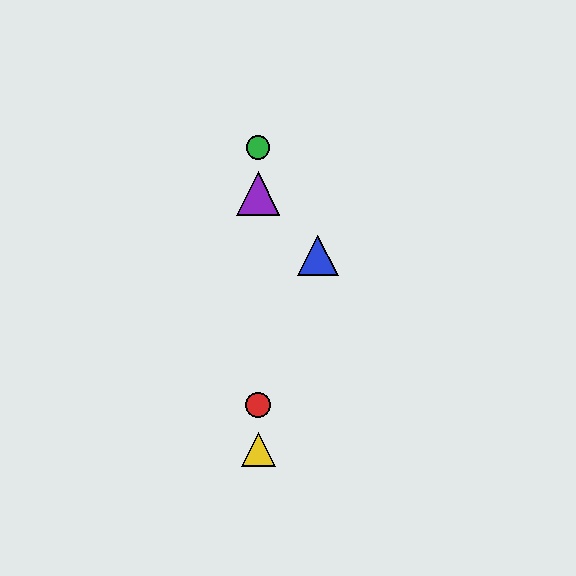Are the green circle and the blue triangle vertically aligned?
No, the green circle is at x≈258 and the blue triangle is at x≈318.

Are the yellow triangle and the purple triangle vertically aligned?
Yes, both are at x≈258.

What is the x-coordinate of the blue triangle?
The blue triangle is at x≈318.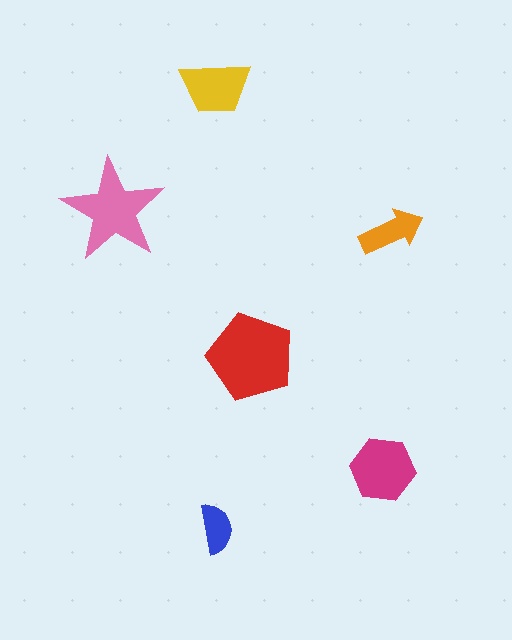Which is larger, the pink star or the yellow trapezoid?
The pink star.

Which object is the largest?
The red pentagon.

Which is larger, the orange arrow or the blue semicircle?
The orange arrow.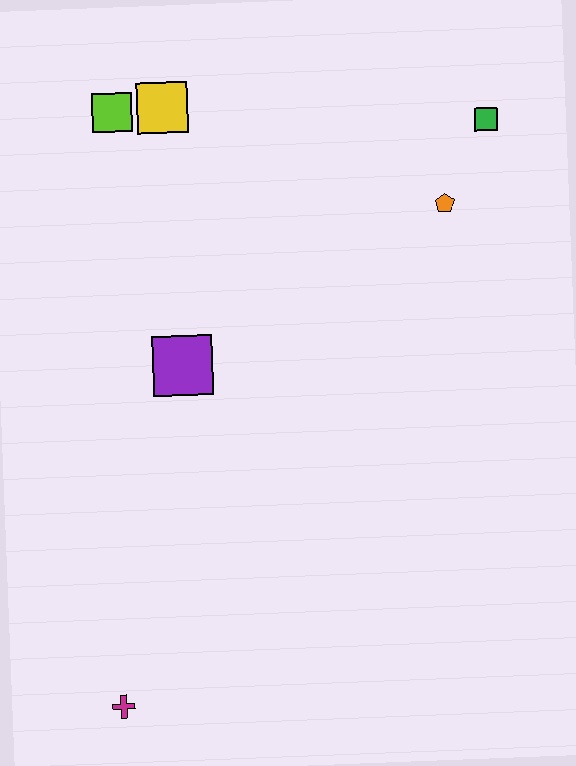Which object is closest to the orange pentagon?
The green square is closest to the orange pentagon.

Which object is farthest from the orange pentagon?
The magenta cross is farthest from the orange pentagon.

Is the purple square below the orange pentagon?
Yes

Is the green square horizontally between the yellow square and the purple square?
No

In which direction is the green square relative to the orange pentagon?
The green square is above the orange pentagon.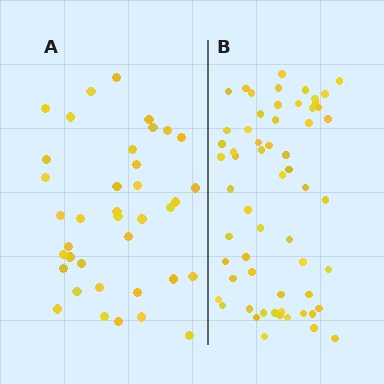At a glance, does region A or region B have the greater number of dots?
Region B (the right region) has more dots.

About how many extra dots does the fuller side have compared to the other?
Region B has approximately 20 more dots than region A.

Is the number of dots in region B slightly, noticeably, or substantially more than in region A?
Region B has substantially more. The ratio is roughly 1.6 to 1.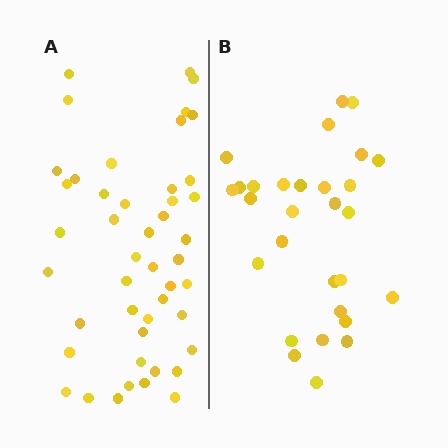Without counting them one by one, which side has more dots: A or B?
Region A (the left region) has more dots.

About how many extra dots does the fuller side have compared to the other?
Region A has approximately 15 more dots than region B.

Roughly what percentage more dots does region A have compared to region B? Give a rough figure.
About 60% more.